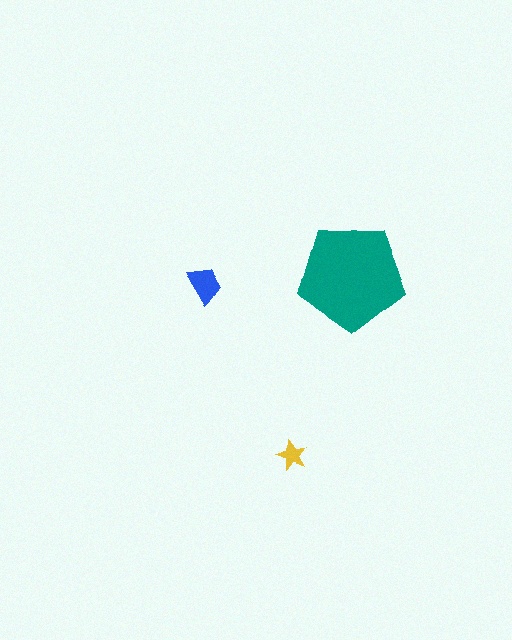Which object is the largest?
The teal pentagon.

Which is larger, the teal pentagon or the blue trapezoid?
The teal pentagon.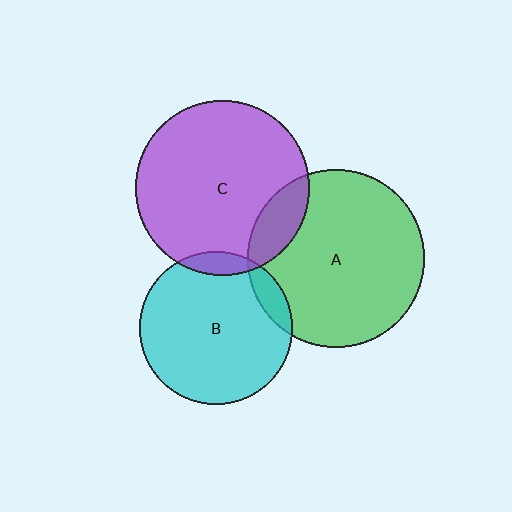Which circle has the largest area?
Circle A (green).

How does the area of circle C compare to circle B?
Approximately 1.3 times.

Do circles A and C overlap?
Yes.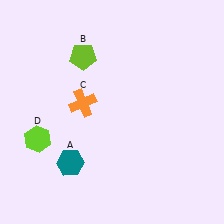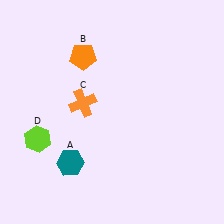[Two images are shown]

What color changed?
The pentagon (B) changed from lime in Image 1 to orange in Image 2.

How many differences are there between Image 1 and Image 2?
There is 1 difference between the two images.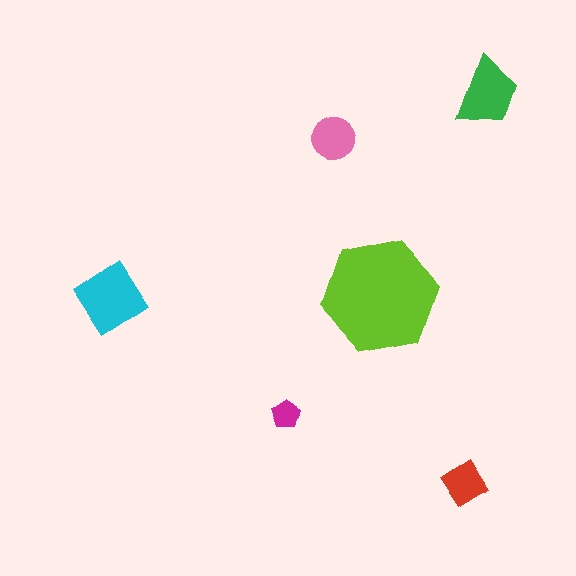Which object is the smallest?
The magenta pentagon.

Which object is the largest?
The lime hexagon.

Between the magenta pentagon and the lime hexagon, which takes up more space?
The lime hexagon.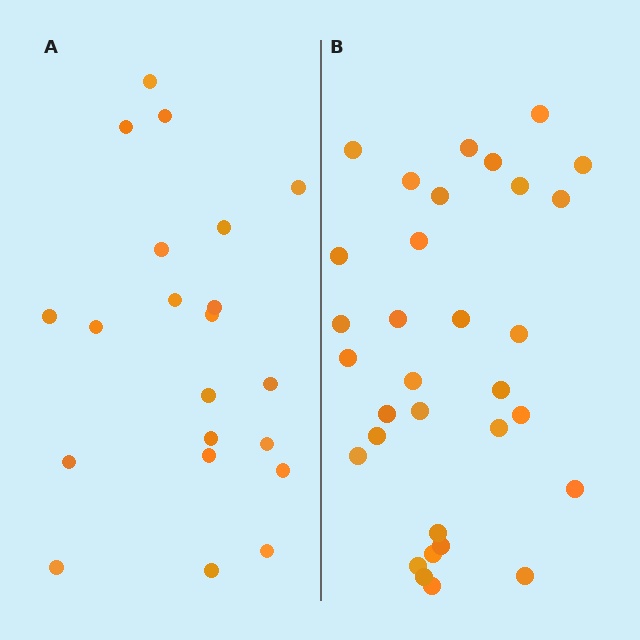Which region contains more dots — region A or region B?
Region B (the right region) has more dots.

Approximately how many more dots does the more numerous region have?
Region B has roughly 12 or so more dots than region A.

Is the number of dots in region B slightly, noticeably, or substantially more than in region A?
Region B has substantially more. The ratio is roughly 1.5 to 1.